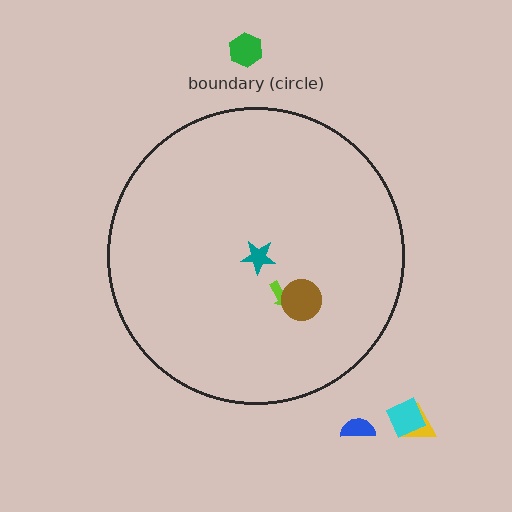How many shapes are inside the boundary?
3 inside, 4 outside.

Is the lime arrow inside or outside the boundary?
Inside.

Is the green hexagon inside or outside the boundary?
Outside.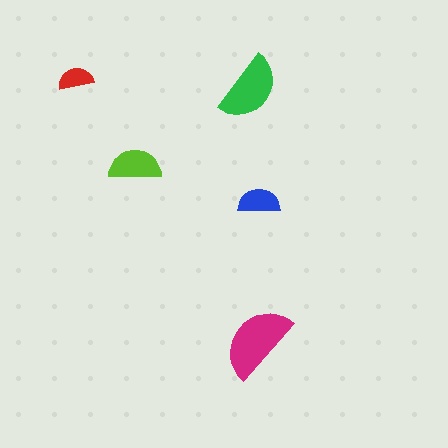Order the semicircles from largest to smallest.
the magenta one, the green one, the lime one, the blue one, the red one.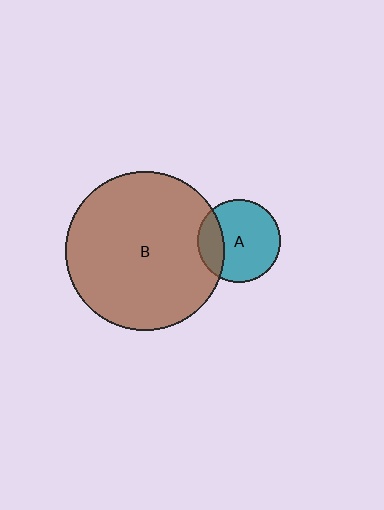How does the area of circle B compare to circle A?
Approximately 3.7 times.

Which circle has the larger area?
Circle B (brown).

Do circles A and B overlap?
Yes.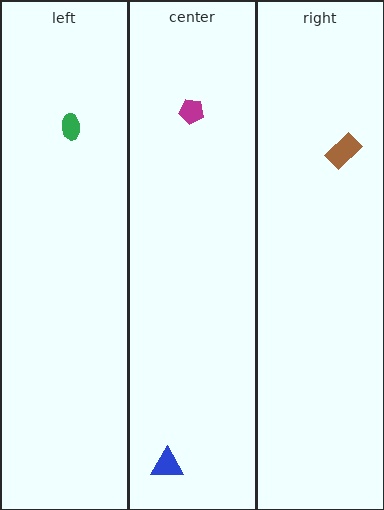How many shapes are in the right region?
1.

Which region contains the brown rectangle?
The right region.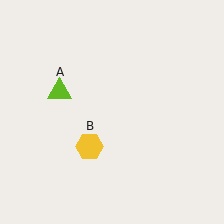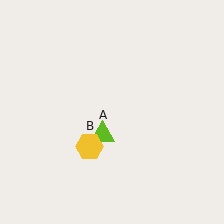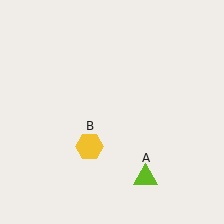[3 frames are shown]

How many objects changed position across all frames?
1 object changed position: lime triangle (object A).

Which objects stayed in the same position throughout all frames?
Yellow hexagon (object B) remained stationary.